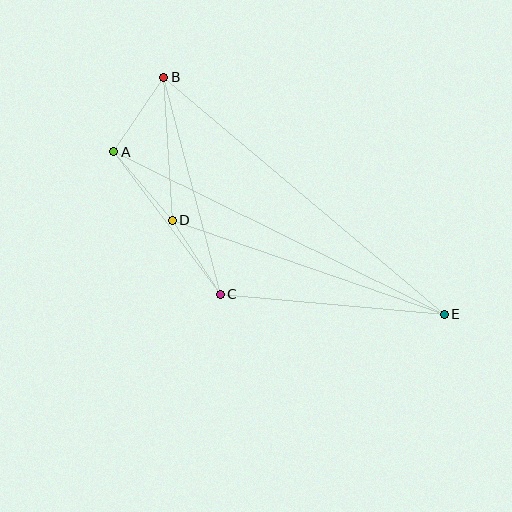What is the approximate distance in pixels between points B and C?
The distance between B and C is approximately 224 pixels.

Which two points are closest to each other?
Points C and D are closest to each other.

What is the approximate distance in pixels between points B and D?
The distance between B and D is approximately 143 pixels.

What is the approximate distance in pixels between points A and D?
The distance between A and D is approximately 90 pixels.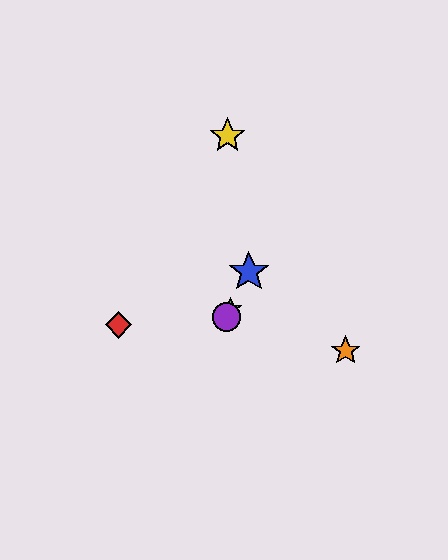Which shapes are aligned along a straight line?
The blue star, the green star, the purple circle are aligned along a straight line.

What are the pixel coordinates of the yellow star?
The yellow star is at (228, 136).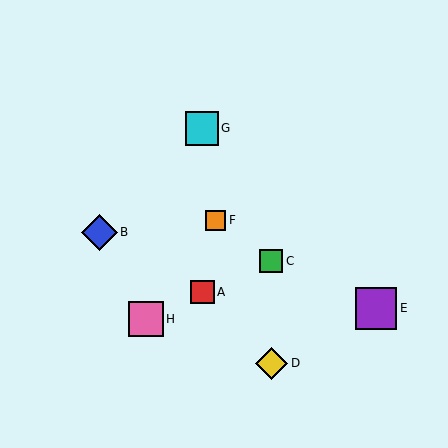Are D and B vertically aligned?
No, D is at x≈271 and B is at x≈99.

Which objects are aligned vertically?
Objects C, D are aligned vertically.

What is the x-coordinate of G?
Object G is at x≈202.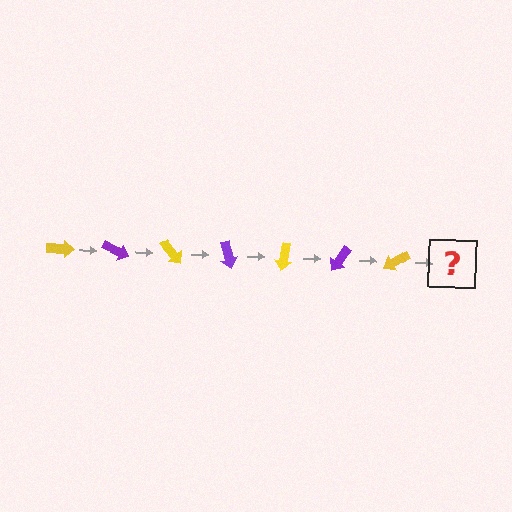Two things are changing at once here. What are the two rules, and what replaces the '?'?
The two rules are that it rotates 25 degrees each step and the color cycles through yellow and purple. The '?' should be a purple arrow, rotated 175 degrees from the start.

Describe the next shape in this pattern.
It should be a purple arrow, rotated 175 degrees from the start.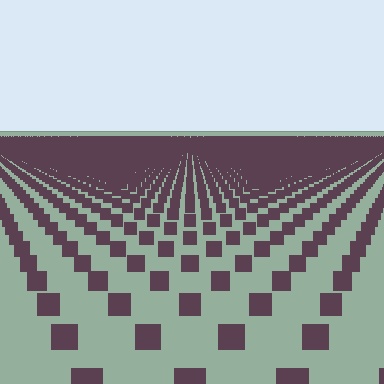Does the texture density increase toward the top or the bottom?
Density increases toward the top.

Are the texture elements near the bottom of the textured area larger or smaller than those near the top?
Larger. Near the bottom, elements are closer to the viewer and appear at a bigger on-screen size.